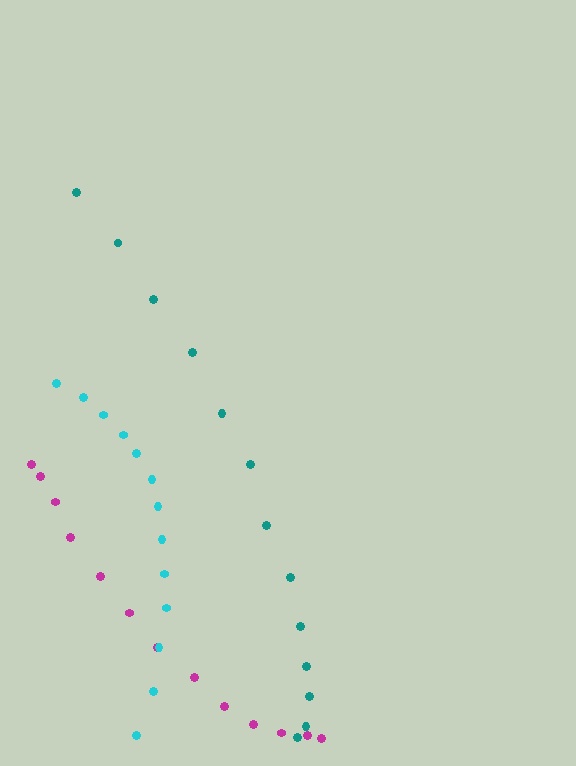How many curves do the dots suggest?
There are 3 distinct paths.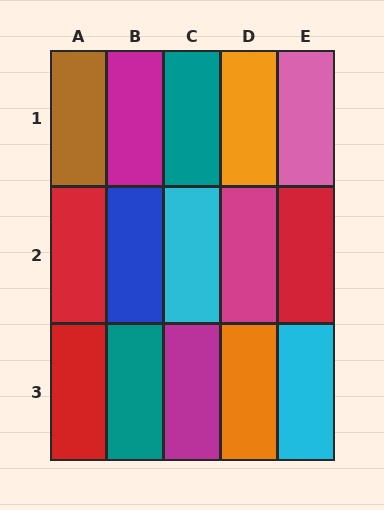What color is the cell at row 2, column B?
Blue.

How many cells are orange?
2 cells are orange.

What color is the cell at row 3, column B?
Teal.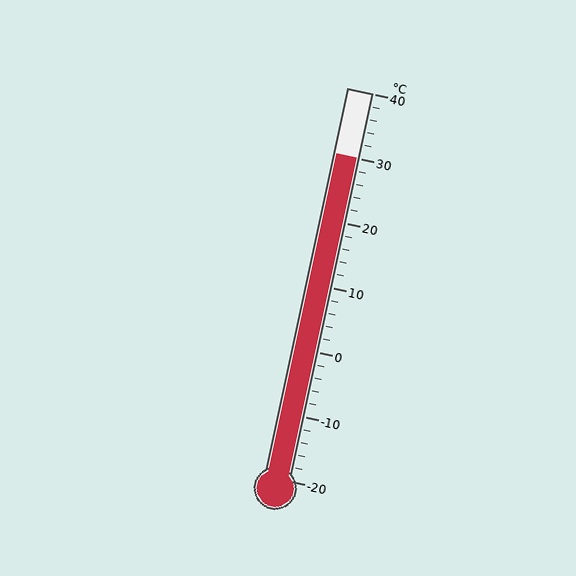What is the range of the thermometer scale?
The thermometer scale ranges from -20°C to 40°C.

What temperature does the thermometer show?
The thermometer shows approximately 30°C.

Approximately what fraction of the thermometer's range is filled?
The thermometer is filled to approximately 85% of its range.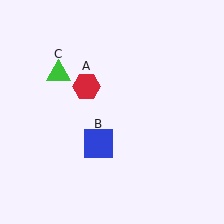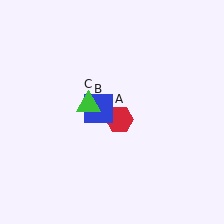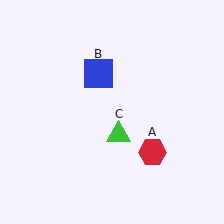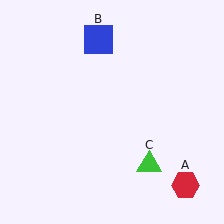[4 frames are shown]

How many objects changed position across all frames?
3 objects changed position: red hexagon (object A), blue square (object B), green triangle (object C).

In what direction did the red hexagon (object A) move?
The red hexagon (object A) moved down and to the right.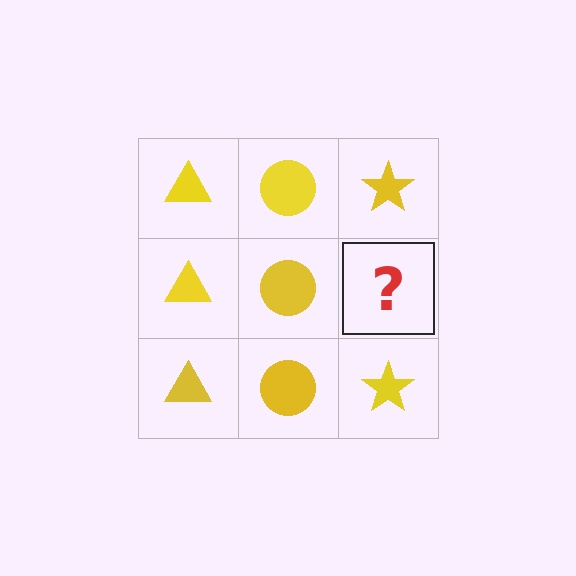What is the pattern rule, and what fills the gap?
The rule is that each column has a consistent shape. The gap should be filled with a yellow star.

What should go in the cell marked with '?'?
The missing cell should contain a yellow star.